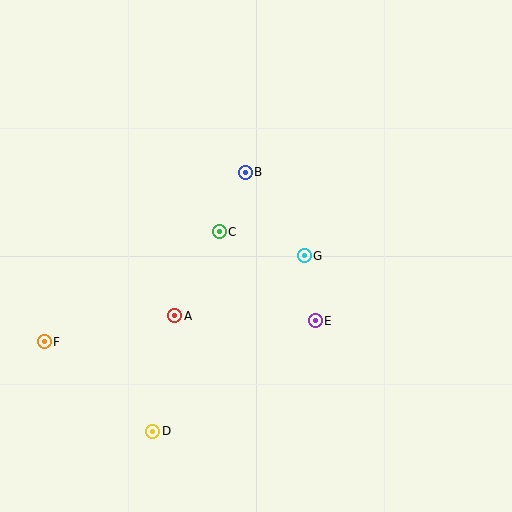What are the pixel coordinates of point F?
Point F is at (44, 342).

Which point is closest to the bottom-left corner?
Point D is closest to the bottom-left corner.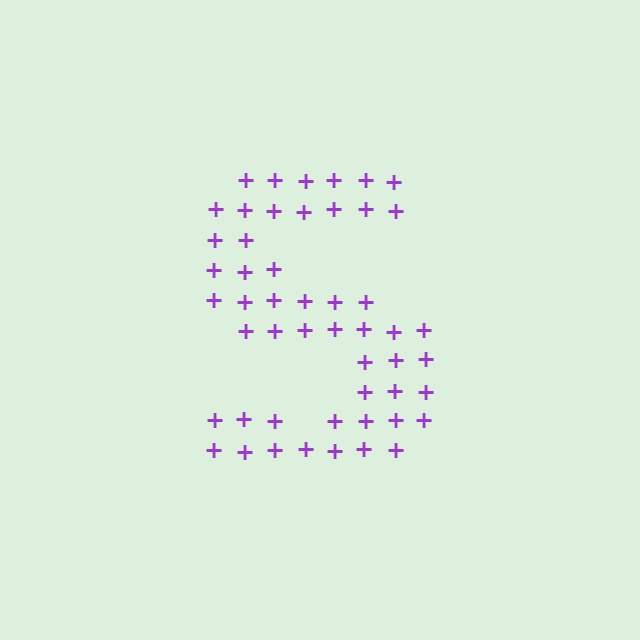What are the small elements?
The small elements are plus signs.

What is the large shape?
The large shape is the letter S.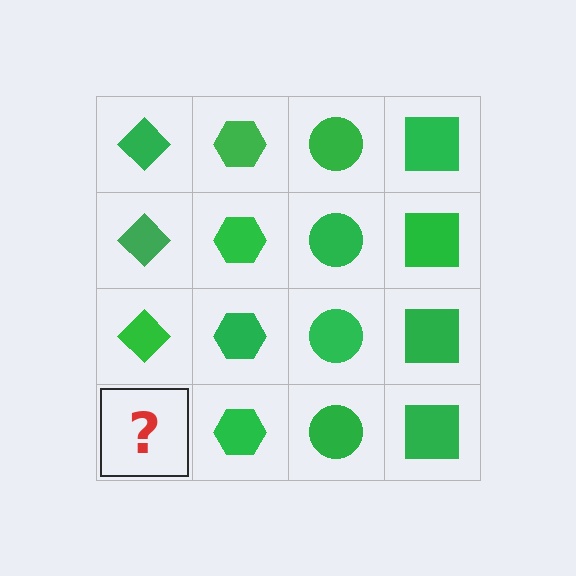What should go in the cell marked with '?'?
The missing cell should contain a green diamond.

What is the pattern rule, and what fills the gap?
The rule is that each column has a consistent shape. The gap should be filled with a green diamond.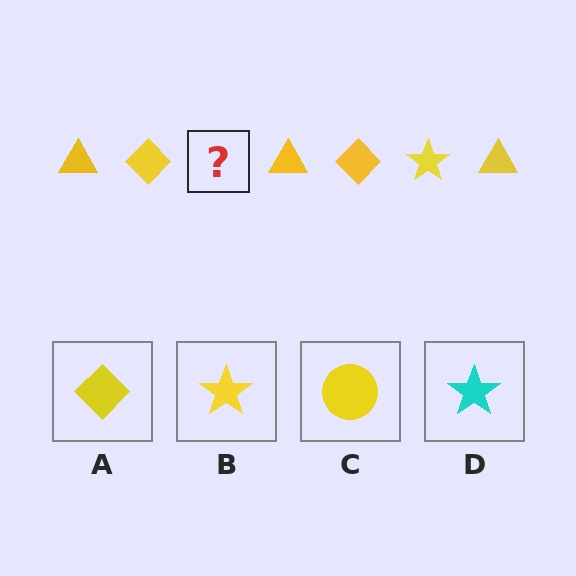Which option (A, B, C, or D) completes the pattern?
B.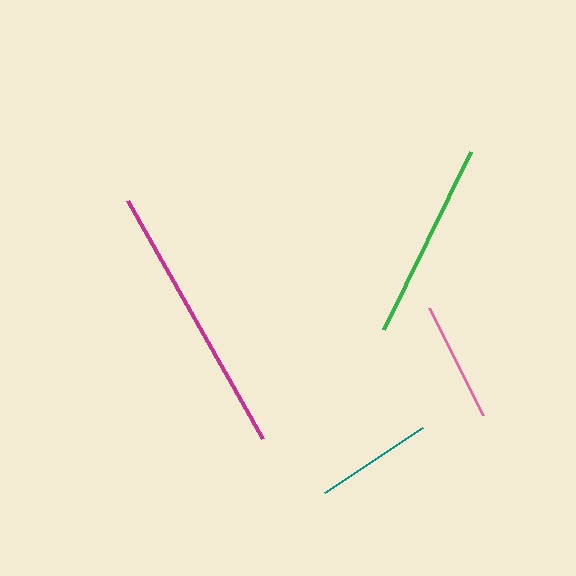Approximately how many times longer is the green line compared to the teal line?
The green line is approximately 1.7 times the length of the teal line.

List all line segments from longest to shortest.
From longest to shortest: magenta, green, pink, teal.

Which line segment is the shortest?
The teal line is the shortest at approximately 118 pixels.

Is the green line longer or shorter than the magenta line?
The magenta line is longer than the green line.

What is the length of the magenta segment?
The magenta segment is approximately 273 pixels long.